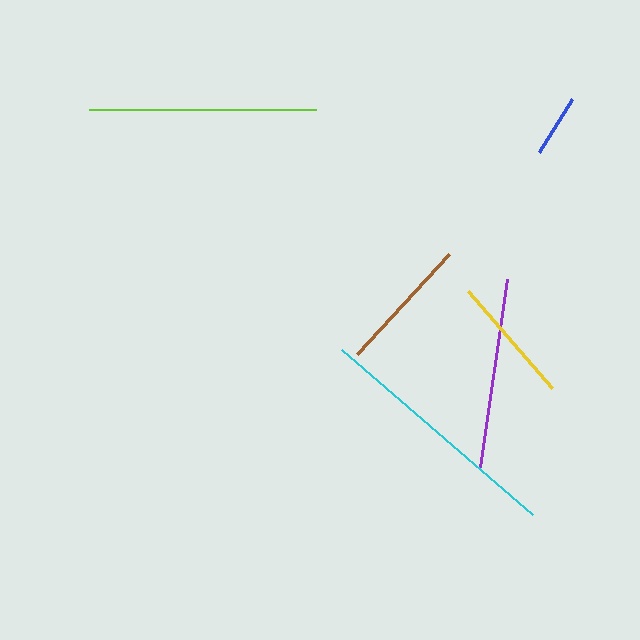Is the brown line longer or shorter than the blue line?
The brown line is longer than the blue line.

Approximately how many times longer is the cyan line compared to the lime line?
The cyan line is approximately 1.1 times the length of the lime line.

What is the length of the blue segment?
The blue segment is approximately 63 pixels long.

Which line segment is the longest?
The cyan line is the longest at approximately 252 pixels.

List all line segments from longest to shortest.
From longest to shortest: cyan, lime, purple, brown, yellow, blue.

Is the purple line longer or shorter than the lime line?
The lime line is longer than the purple line.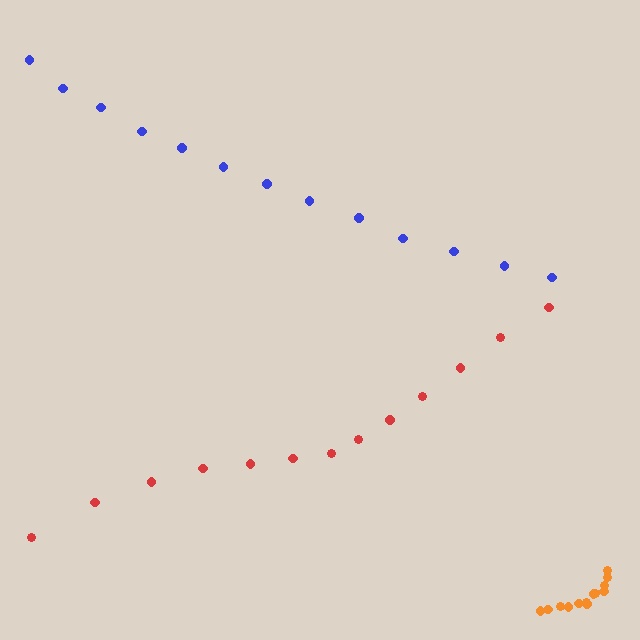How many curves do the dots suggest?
There are 3 distinct paths.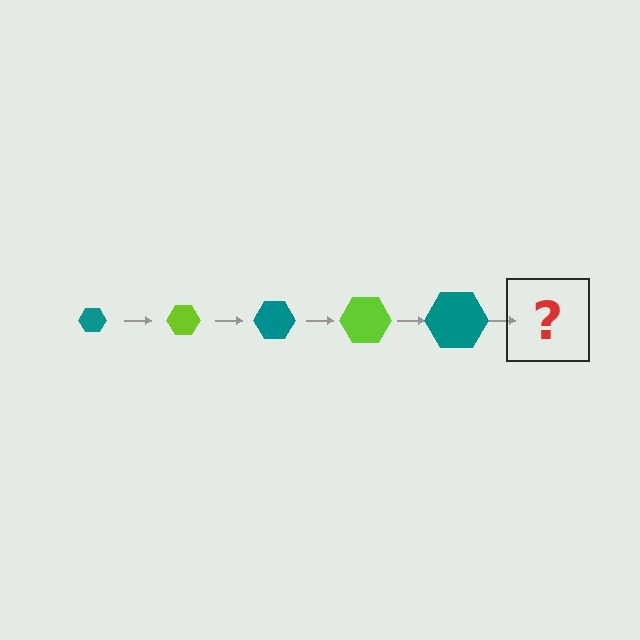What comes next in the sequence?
The next element should be a lime hexagon, larger than the previous one.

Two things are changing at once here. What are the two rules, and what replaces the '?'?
The two rules are that the hexagon grows larger each step and the color cycles through teal and lime. The '?' should be a lime hexagon, larger than the previous one.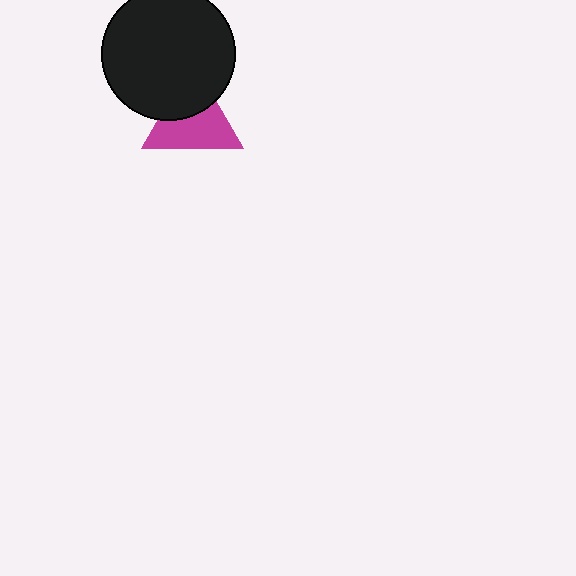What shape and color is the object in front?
The object in front is a black circle.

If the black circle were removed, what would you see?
You would see the complete magenta triangle.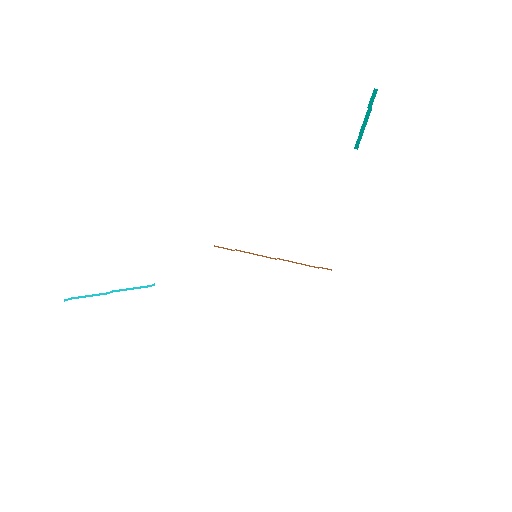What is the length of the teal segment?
The teal segment is approximately 63 pixels long.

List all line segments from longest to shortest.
From longest to shortest: brown, cyan, teal.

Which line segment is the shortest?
The teal line is the shortest at approximately 63 pixels.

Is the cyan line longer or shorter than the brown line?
The brown line is longer than the cyan line.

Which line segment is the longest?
The brown line is the longest at approximately 120 pixels.